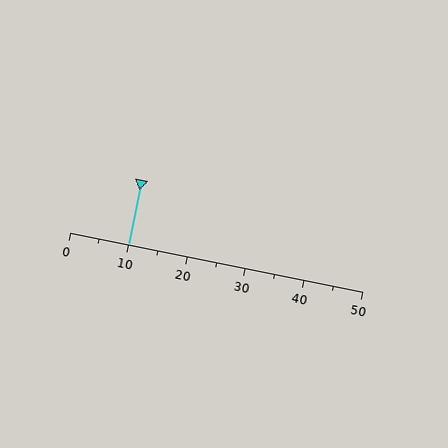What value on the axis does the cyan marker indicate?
The marker indicates approximately 10.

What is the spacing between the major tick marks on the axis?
The major ticks are spaced 10 apart.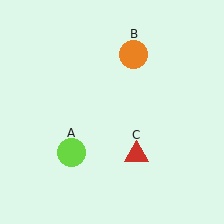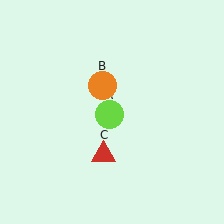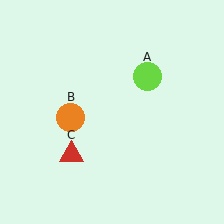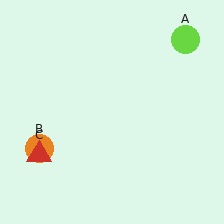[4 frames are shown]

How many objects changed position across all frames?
3 objects changed position: lime circle (object A), orange circle (object B), red triangle (object C).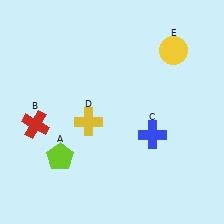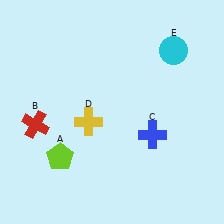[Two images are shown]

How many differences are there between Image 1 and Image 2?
There is 1 difference between the two images.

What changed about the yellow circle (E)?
In Image 1, E is yellow. In Image 2, it changed to cyan.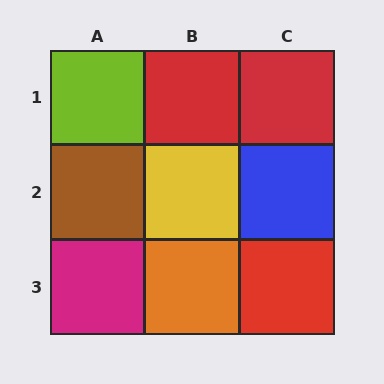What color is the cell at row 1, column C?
Red.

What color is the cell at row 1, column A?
Lime.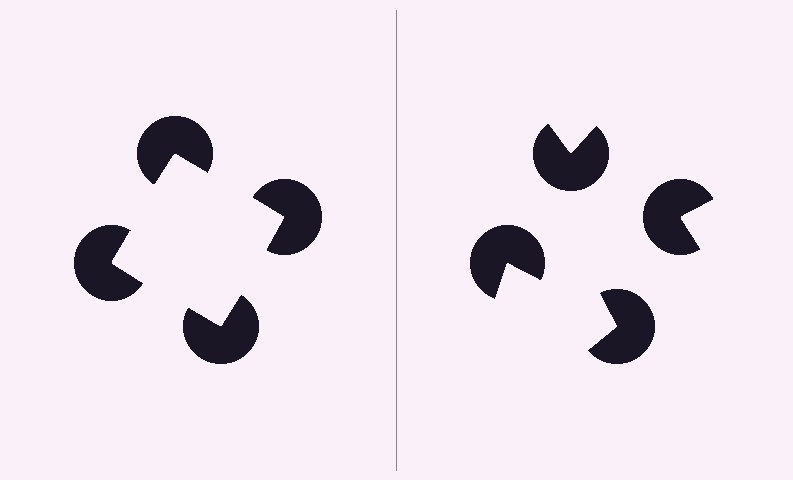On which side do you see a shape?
An illusory square appears on the left side. On the right side the wedge cuts are rotated, so no coherent shape forms.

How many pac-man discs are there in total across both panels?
8 — 4 on each side.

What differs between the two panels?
The pac-man discs are positioned identically on both sides; only the wedge orientations differ. On the left they align to a square; on the right they are misaligned.